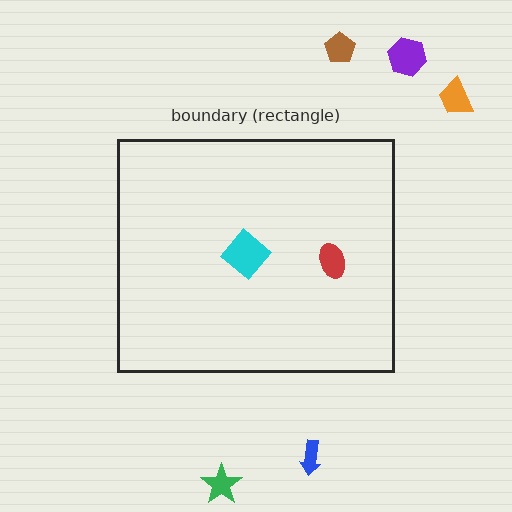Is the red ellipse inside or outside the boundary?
Inside.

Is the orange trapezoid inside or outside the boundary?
Outside.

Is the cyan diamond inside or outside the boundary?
Inside.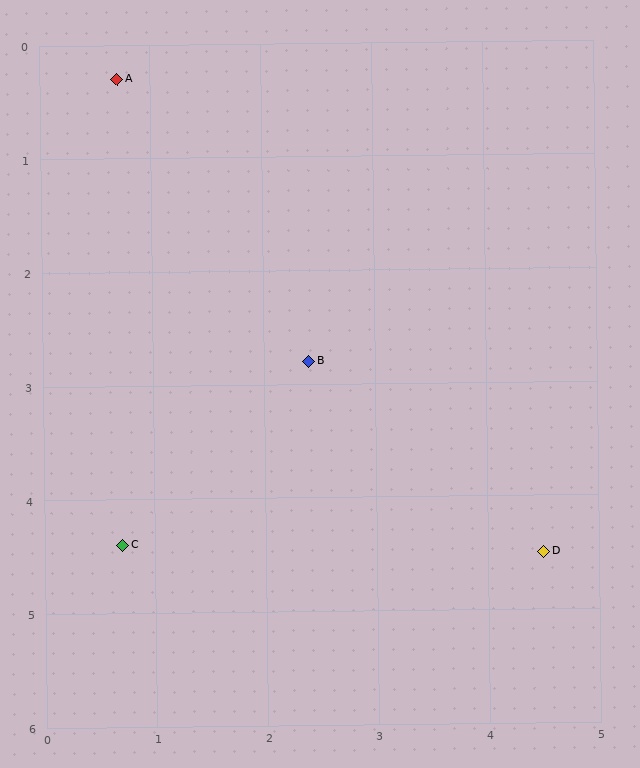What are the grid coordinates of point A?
Point A is at approximately (0.7, 0.3).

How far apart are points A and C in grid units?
Points A and C are about 4.1 grid units apart.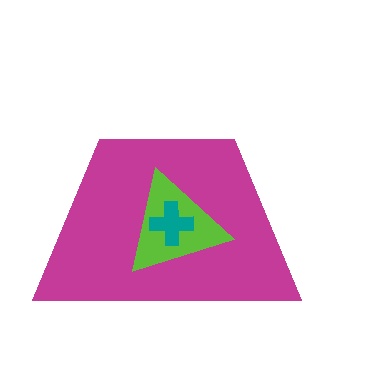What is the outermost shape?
The magenta trapezoid.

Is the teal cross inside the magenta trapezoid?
Yes.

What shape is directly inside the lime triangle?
The teal cross.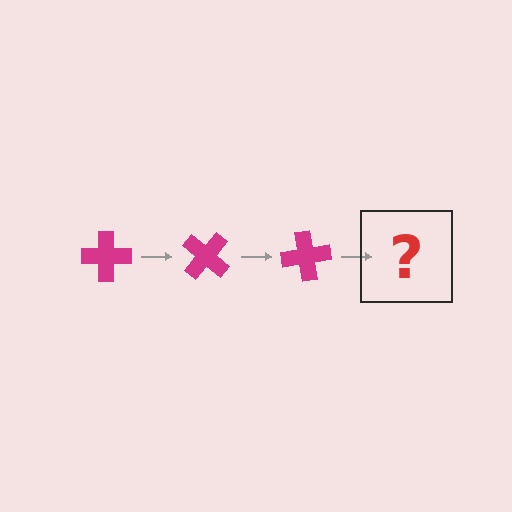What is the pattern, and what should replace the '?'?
The pattern is that the cross rotates 40 degrees each step. The '?' should be a magenta cross rotated 120 degrees.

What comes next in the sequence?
The next element should be a magenta cross rotated 120 degrees.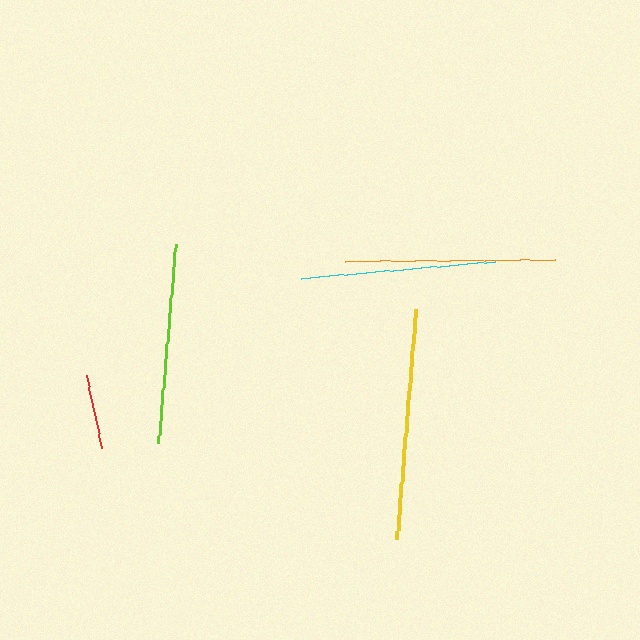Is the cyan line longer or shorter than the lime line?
The lime line is longer than the cyan line.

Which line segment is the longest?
The yellow line is the longest at approximately 231 pixels.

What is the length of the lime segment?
The lime segment is approximately 200 pixels long.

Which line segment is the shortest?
The red line is the shortest at approximately 75 pixels.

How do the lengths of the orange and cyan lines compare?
The orange and cyan lines are approximately the same length.